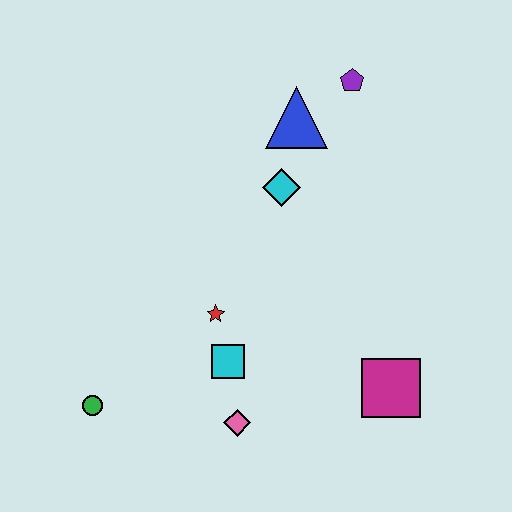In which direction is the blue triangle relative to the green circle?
The blue triangle is above the green circle.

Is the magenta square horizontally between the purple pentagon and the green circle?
No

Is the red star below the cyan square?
No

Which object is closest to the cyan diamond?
The blue triangle is closest to the cyan diamond.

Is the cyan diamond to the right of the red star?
Yes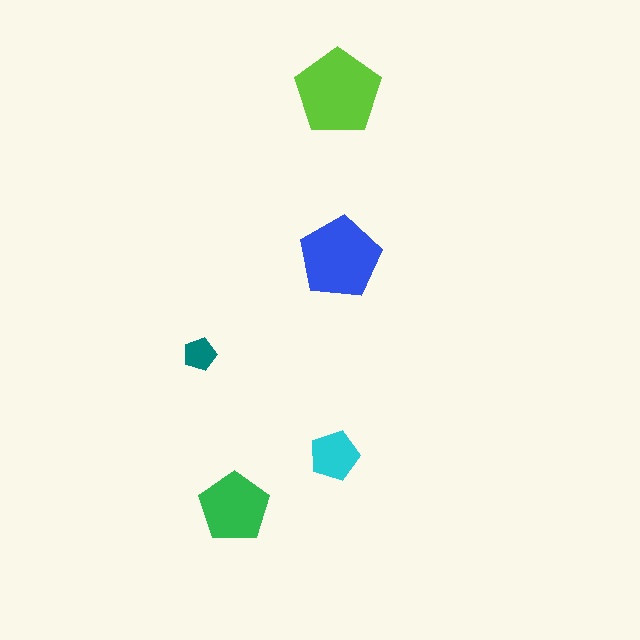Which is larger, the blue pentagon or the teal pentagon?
The blue one.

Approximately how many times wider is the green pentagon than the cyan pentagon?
About 1.5 times wider.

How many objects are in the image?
There are 5 objects in the image.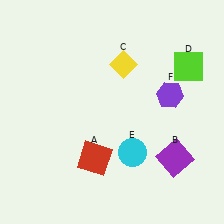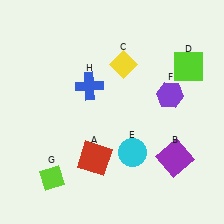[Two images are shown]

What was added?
A lime diamond (G), a blue cross (H) were added in Image 2.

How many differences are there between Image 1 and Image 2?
There are 2 differences between the two images.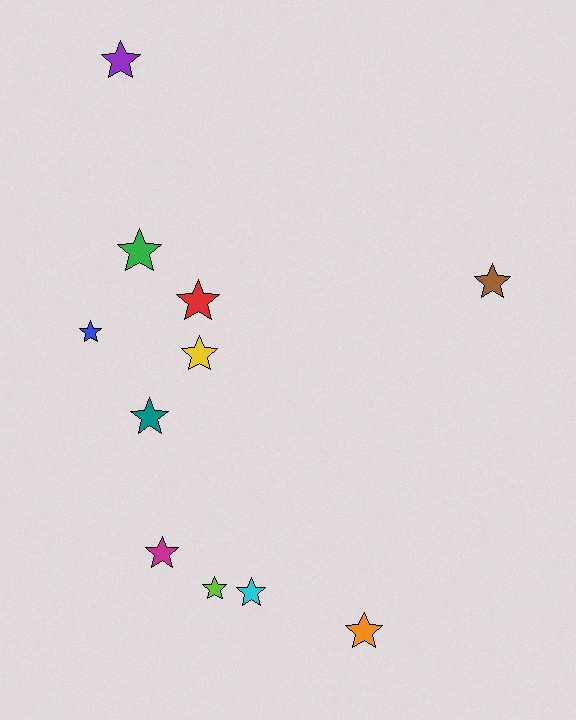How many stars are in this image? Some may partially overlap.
There are 11 stars.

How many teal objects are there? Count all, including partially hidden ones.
There is 1 teal object.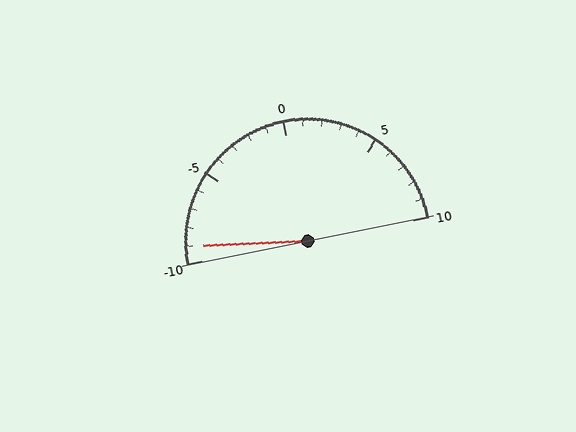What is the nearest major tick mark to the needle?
The nearest major tick mark is -10.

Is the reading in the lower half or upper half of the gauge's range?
The reading is in the lower half of the range (-10 to 10).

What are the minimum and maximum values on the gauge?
The gauge ranges from -10 to 10.